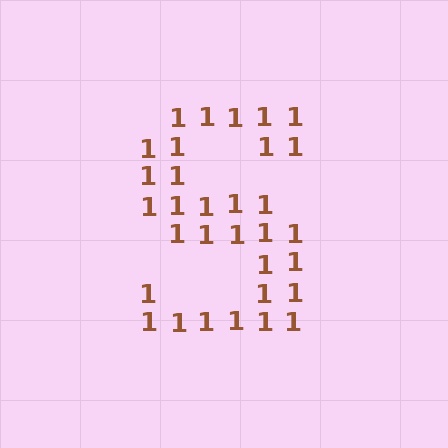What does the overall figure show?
The overall figure shows the letter S.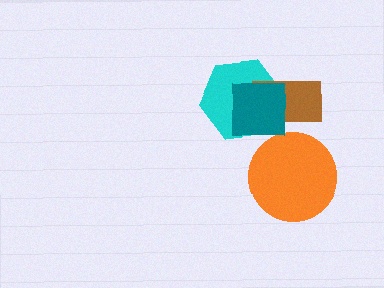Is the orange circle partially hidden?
No, no other shape covers it.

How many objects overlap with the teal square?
2 objects overlap with the teal square.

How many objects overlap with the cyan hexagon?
2 objects overlap with the cyan hexagon.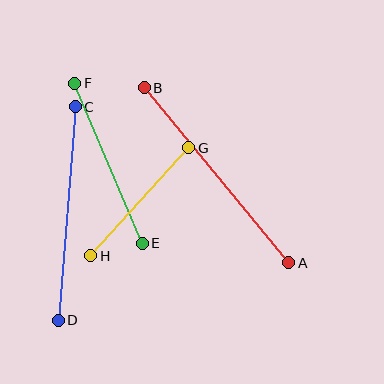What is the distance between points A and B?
The distance is approximately 227 pixels.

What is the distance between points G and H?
The distance is approximately 146 pixels.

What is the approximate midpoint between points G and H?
The midpoint is at approximately (140, 202) pixels.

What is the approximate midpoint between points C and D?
The midpoint is at approximately (67, 214) pixels.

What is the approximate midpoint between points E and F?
The midpoint is at approximately (109, 163) pixels.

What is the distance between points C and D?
The distance is approximately 214 pixels.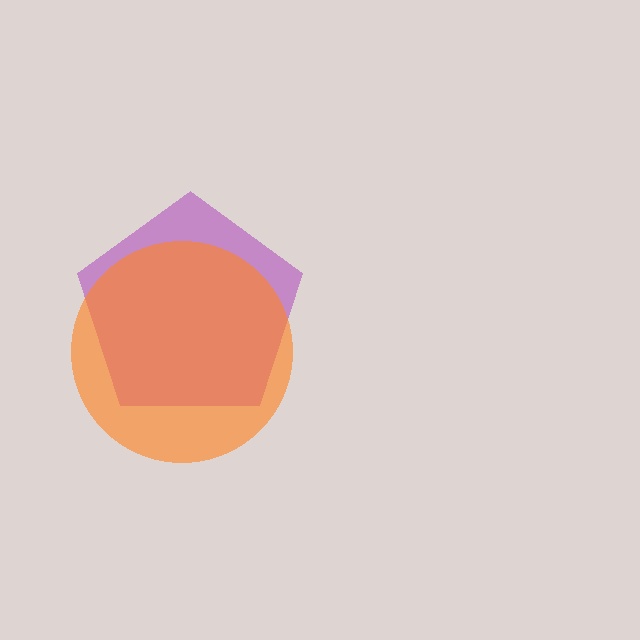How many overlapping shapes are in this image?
There are 2 overlapping shapes in the image.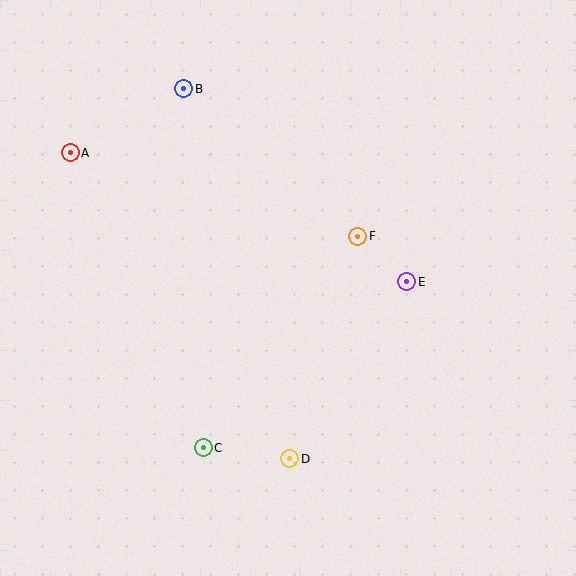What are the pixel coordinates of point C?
Point C is at (203, 448).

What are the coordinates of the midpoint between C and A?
The midpoint between C and A is at (137, 300).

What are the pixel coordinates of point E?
Point E is at (407, 282).